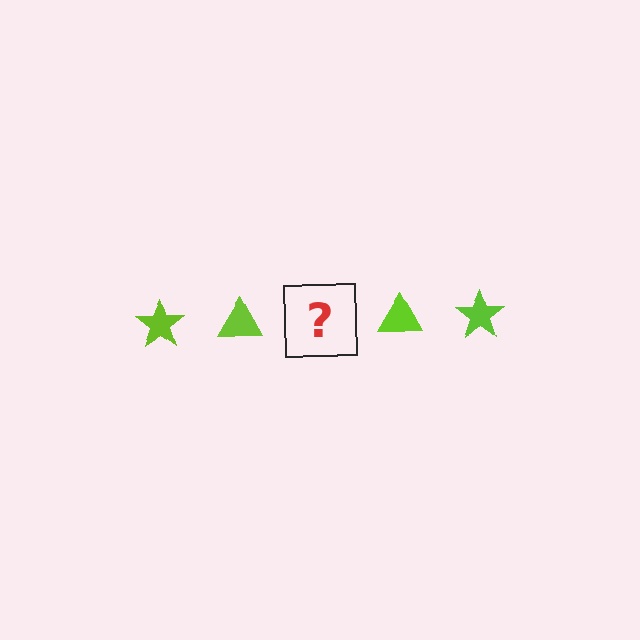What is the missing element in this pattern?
The missing element is a lime star.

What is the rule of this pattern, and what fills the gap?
The rule is that the pattern cycles through star, triangle shapes in lime. The gap should be filled with a lime star.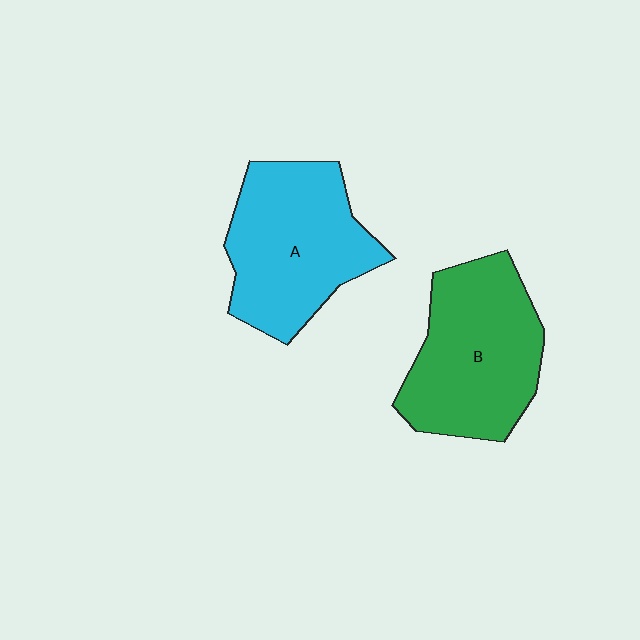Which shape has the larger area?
Shape B (green).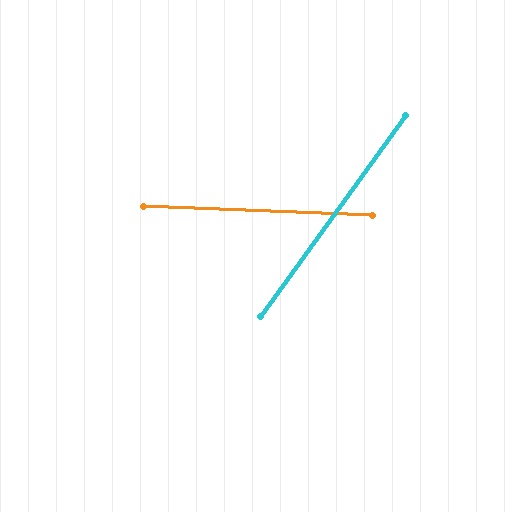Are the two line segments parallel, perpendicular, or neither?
Neither parallel nor perpendicular — they differ by about 56°.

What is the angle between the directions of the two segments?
Approximately 56 degrees.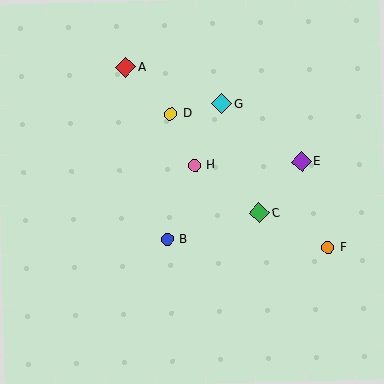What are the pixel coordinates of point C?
Point C is at (259, 213).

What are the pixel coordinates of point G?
Point G is at (222, 104).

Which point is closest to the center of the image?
Point H at (195, 165) is closest to the center.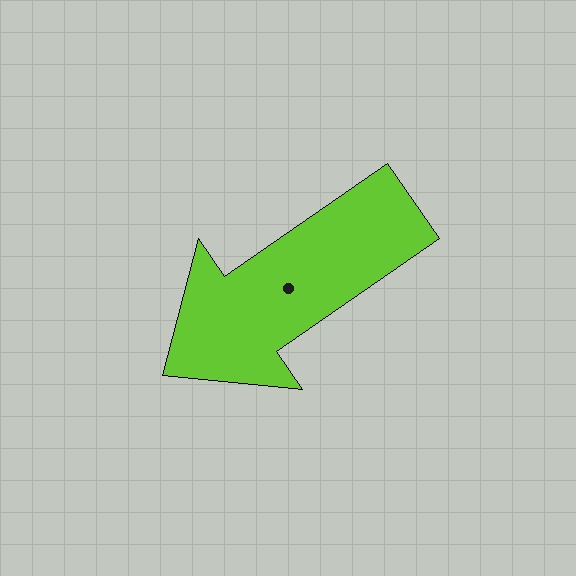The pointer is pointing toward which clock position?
Roughly 8 o'clock.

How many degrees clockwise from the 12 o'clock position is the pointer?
Approximately 235 degrees.